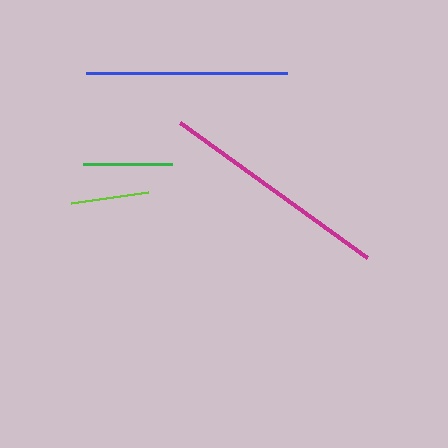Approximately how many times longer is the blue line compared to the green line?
The blue line is approximately 2.3 times the length of the green line.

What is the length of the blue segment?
The blue segment is approximately 201 pixels long.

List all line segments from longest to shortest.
From longest to shortest: magenta, blue, green, lime.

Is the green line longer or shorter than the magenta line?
The magenta line is longer than the green line.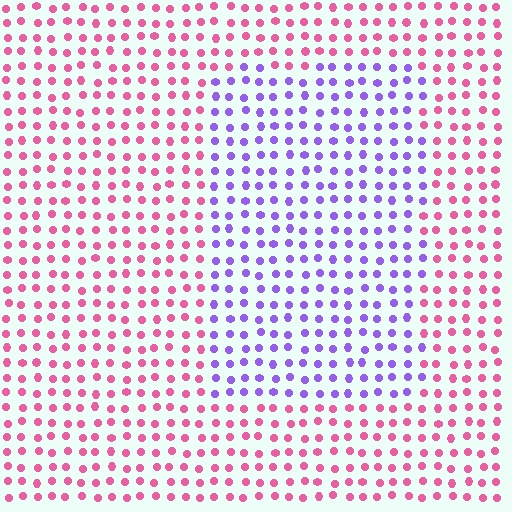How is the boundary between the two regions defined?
The boundary is defined purely by a slight shift in hue (about 67 degrees). Spacing, size, and orientation are identical on both sides.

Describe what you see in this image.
The image is filled with small pink elements in a uniform arrangement. A rectangle-shaped region is visible where the elements are tinted to a slightly different hue, forming a subtle color boundary.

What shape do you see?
I see a rectangle.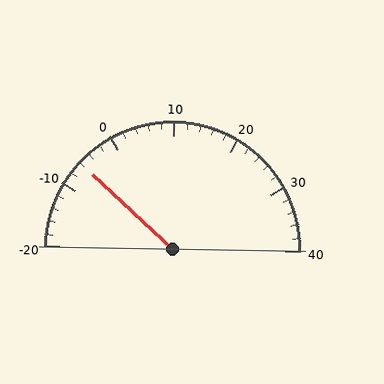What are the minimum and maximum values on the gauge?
The gauge ranges from -20 to 40.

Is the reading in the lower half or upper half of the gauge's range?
The reading is in the lower half of the range (-20 to 40).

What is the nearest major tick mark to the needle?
The nearest major tick mark is -10.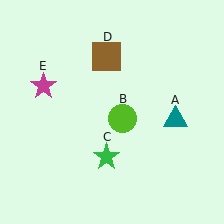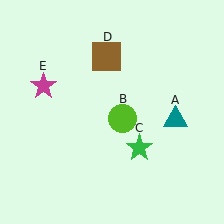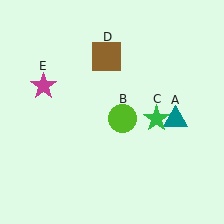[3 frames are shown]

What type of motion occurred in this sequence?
The green star (object C) rotated counterclockwise around the center of the scene.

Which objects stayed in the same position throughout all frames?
Teal triangle (object A) and lime circle (object B) and brown square (object D) and magenta star (object E) remained stationary.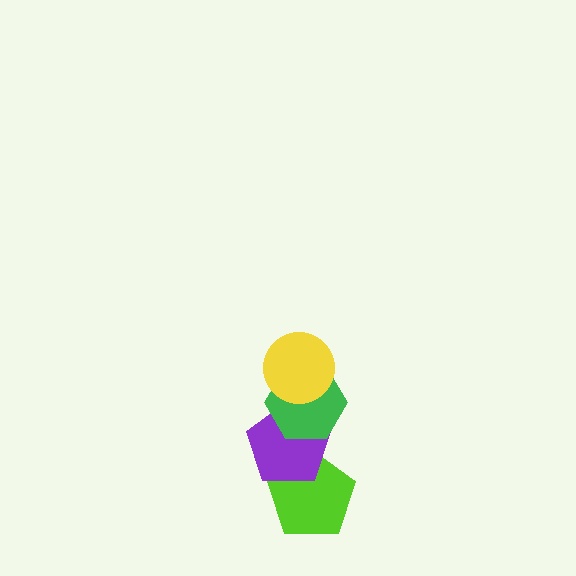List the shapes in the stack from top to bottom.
From top to bottom: the yellow circle, the green hexagon, the purple pentagon, the lime pentagon.